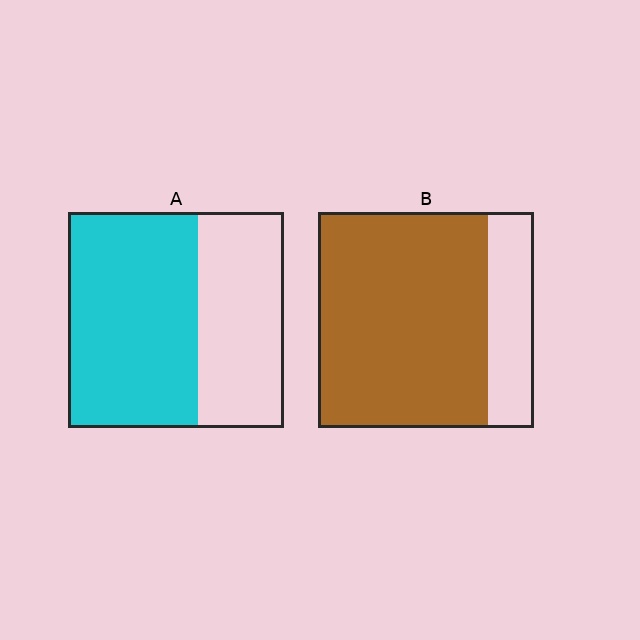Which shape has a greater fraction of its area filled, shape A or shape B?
Shape B.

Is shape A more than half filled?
Yes.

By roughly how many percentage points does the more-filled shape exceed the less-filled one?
By roughly 20 percentage points (B over A).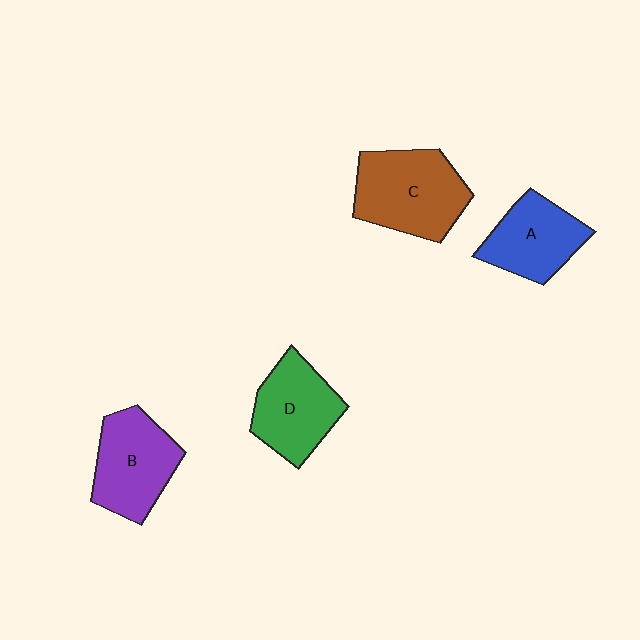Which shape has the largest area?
Shape C (brown).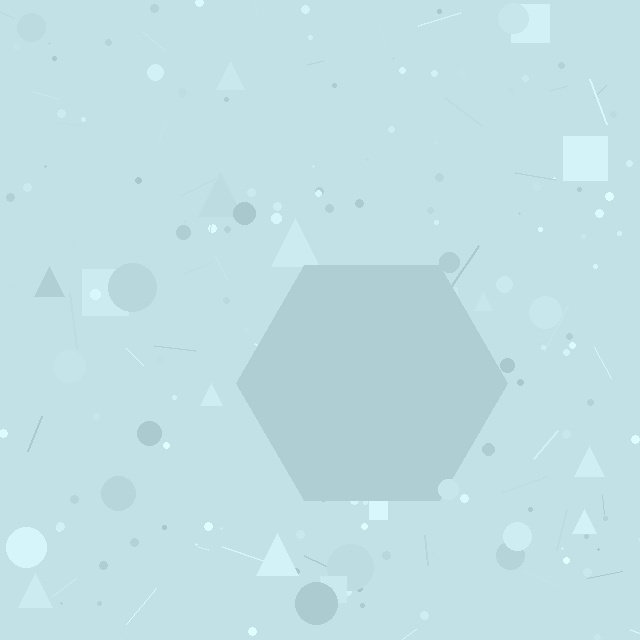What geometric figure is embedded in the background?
A hexagon is embedded in the background.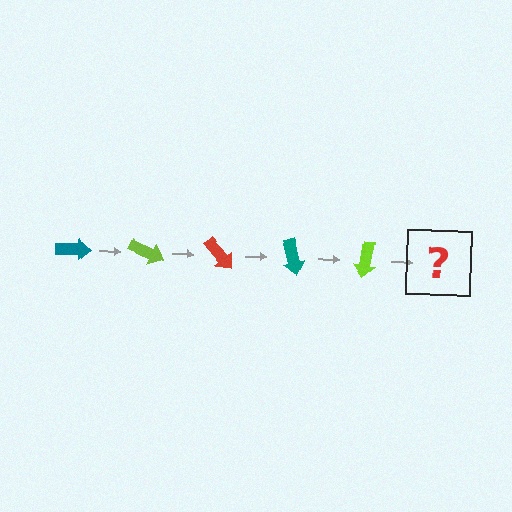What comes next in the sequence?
The next element should be a red arrow, rotated 125 degrees from the start.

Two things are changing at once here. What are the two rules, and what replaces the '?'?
The two rules are that it rotates 25 degrees each step and the color cycles through teal, lime, and red. The '?' should be a red arrow, rotated 125 degrees from the start.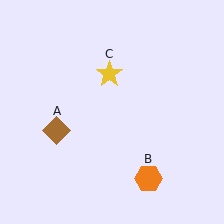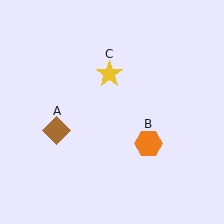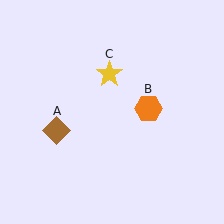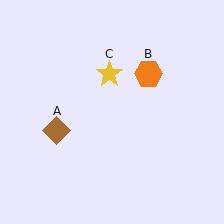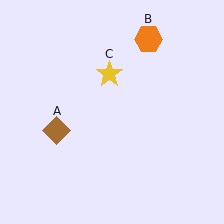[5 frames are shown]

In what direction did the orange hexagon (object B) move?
The orange hexagon (object B) moved up.